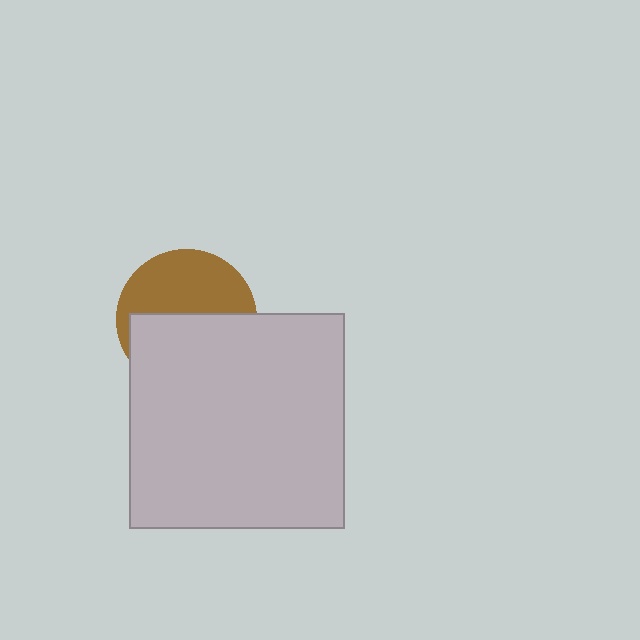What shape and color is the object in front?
The object in front is a light gray square.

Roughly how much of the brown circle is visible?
About half of it is visible (roughly 48%).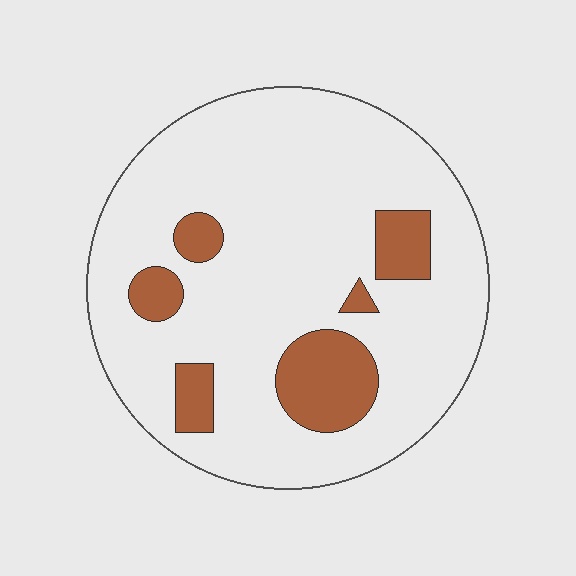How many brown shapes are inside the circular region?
6.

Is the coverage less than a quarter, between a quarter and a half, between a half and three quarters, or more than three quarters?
Less than a quarter.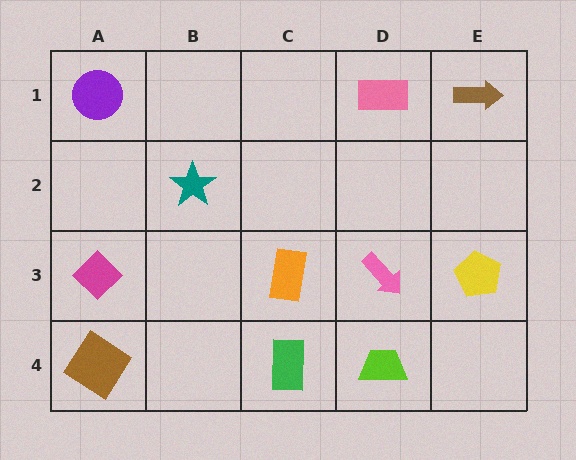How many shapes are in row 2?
1 shape.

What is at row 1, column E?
A brown arrow.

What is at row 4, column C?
A green rectangle.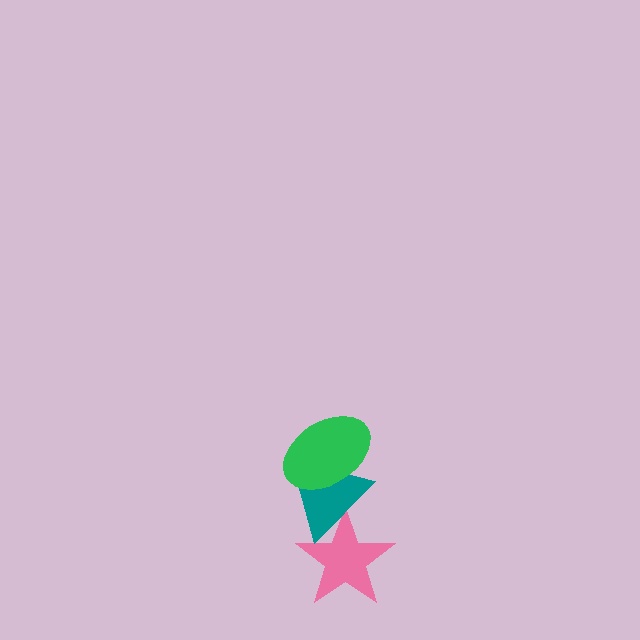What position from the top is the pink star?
The pink star is 3rd from the top.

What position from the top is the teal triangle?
The teal triangle is 2nd from the top.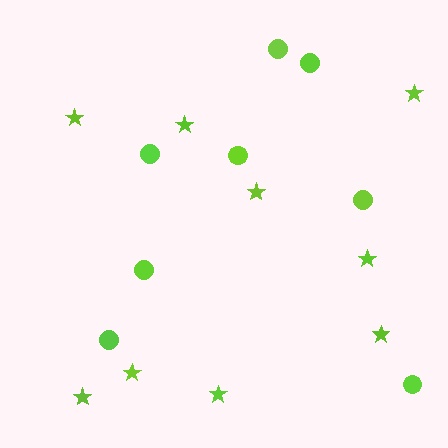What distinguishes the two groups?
There are 2 groups: one group of circles (8) and one group of stars (9).